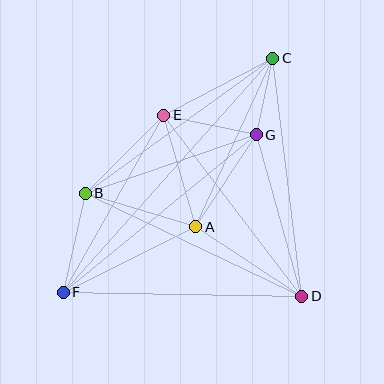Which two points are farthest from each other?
Points C and F are farthest from each other.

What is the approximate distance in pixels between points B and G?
The distance between B and G is approximately 181 pixels.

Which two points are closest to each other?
Points C and G are closest to each other.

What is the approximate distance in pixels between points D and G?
The distance between D and G is approximately 168 pixels.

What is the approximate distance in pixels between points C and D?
The distance between C and D is approximately 240 pixels.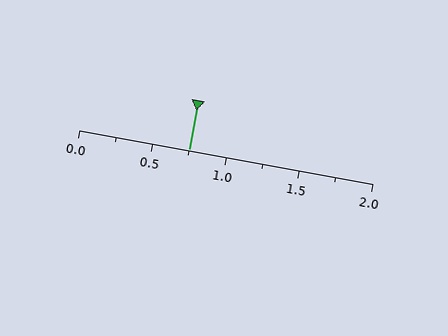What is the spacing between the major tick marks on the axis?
The major ticks are spaced 0.5 apart.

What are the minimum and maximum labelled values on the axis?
The axis runs from 0.0 to 2.0.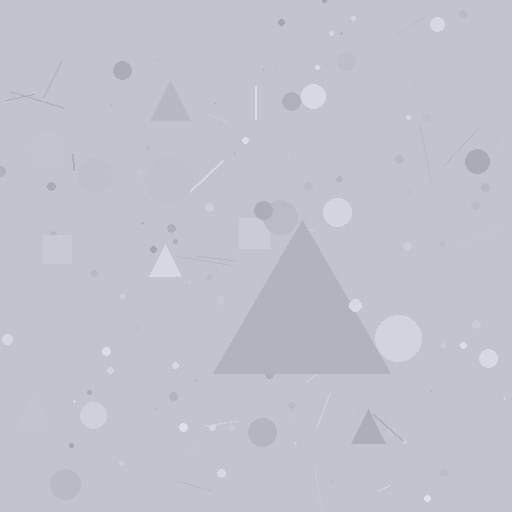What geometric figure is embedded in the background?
A triangle is embedded in the background.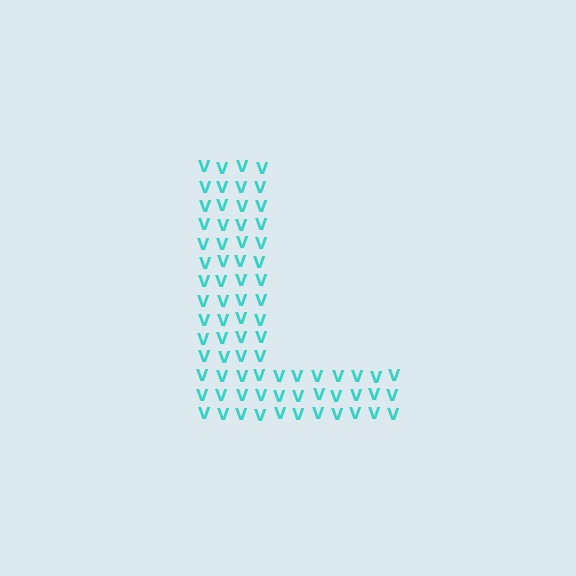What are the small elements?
The small elements are letter V's.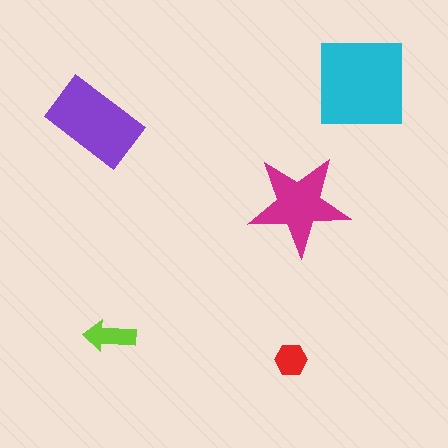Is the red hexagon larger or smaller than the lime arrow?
Smaller.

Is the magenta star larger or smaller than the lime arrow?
Larger.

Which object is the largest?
The cyan square.